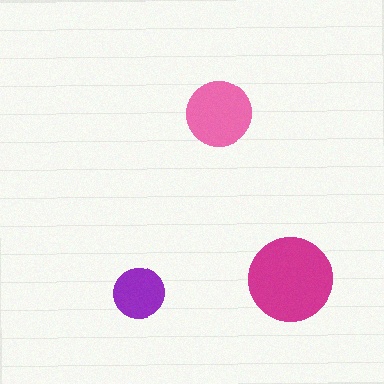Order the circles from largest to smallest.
the magenta one, the pink one, the purple one.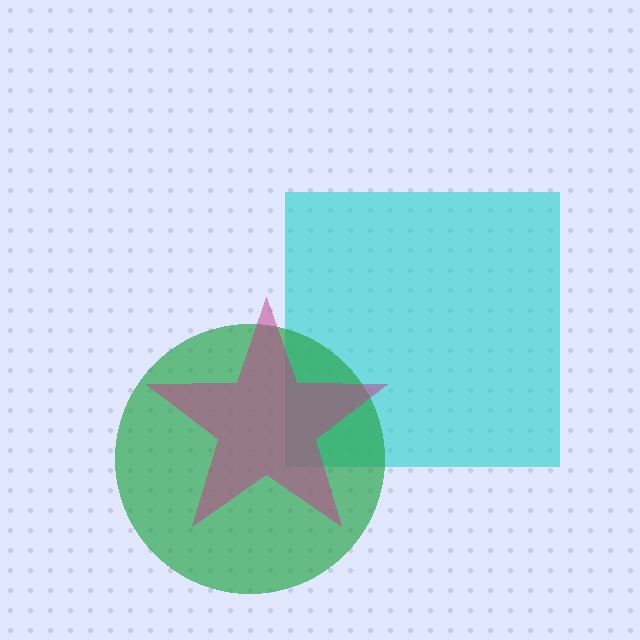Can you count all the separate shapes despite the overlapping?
Yes, there are 3 separate shapes.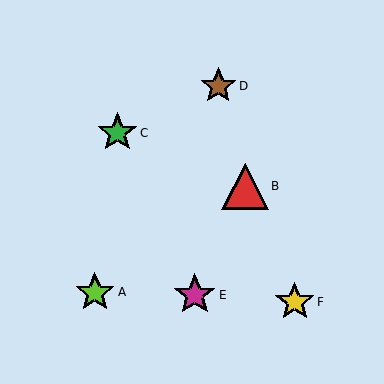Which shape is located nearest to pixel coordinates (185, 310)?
The magenta star (labeled E) at (195, 295) is nearest to that location.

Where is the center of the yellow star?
The center of the yellow star is at (295, 302).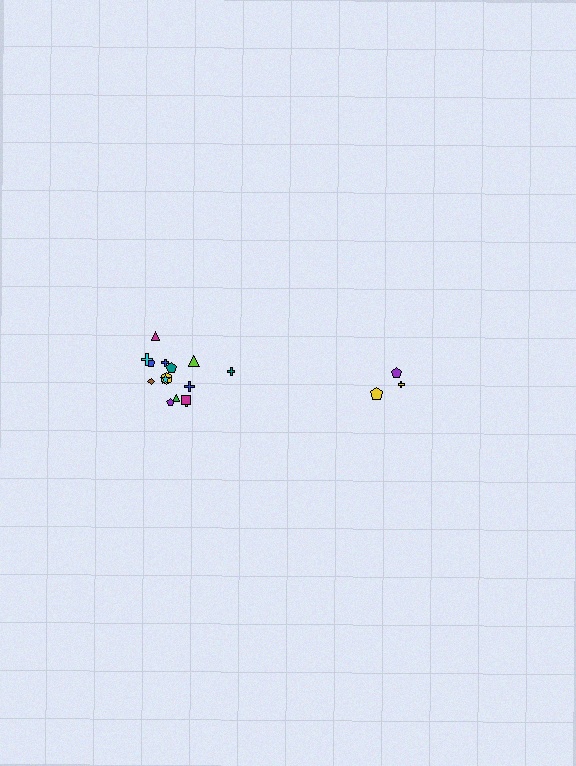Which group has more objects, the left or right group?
The left group.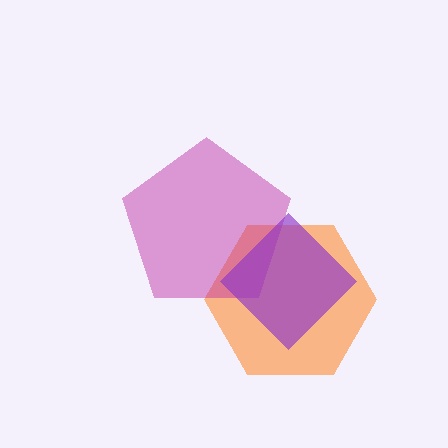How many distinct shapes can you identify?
There are 3 distinct shapes: an orange hexagon, a magenta pentagon, a purple diamond.